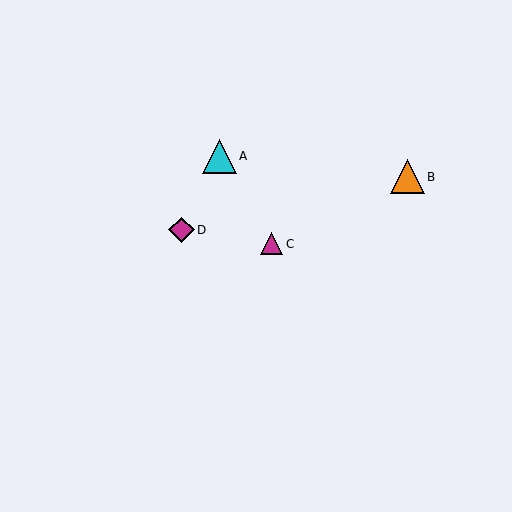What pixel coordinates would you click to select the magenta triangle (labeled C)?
Click at (272, 244) to select the magenta triangle C.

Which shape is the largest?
The cyan triangle (labeled A) is the largest.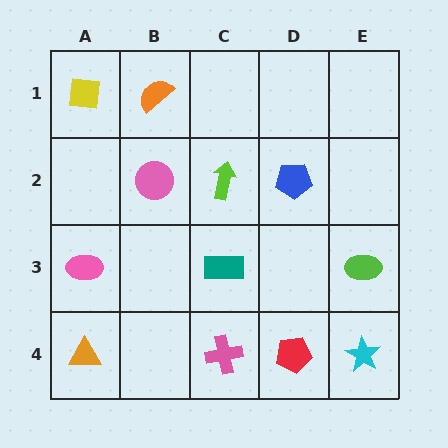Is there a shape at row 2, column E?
No, that cell is empty.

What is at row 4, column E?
A cyan star.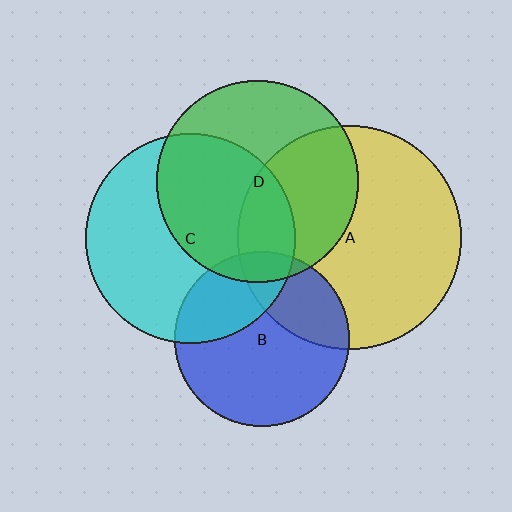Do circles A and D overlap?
Yes.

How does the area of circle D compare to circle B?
Approximately 1.3 times.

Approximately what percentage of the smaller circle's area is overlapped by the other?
Approximately 40%.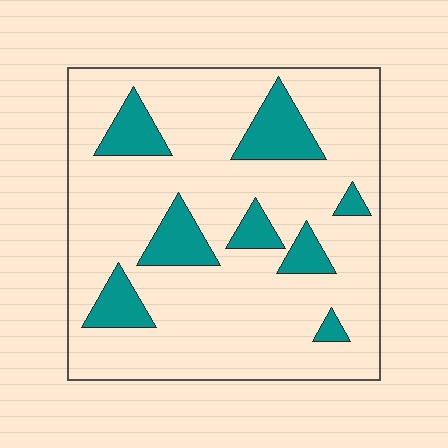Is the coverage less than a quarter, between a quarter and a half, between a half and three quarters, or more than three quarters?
Less than a quarter.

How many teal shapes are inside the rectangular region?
8.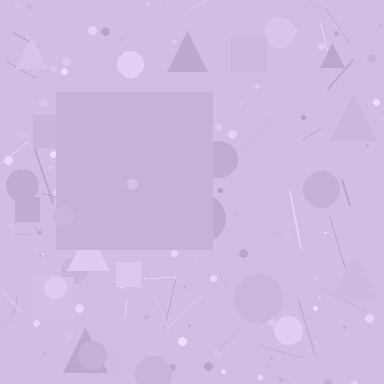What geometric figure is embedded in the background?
A square is embedded in the background.